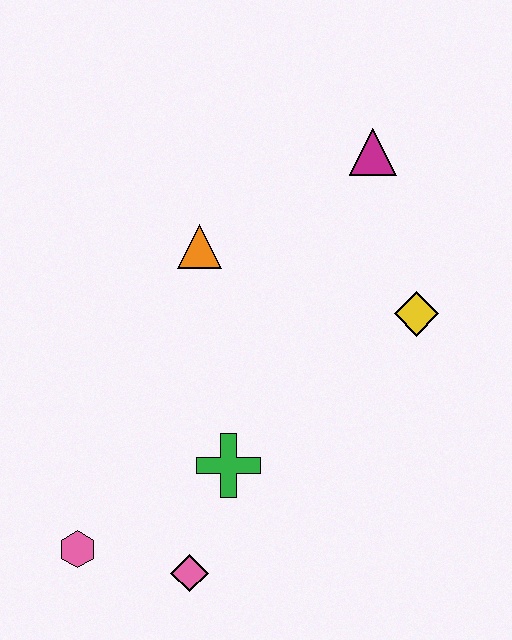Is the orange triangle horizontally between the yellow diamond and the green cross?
No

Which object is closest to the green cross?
The pink diamond is closest to the green cross.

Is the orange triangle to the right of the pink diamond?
Yes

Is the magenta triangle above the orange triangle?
Yes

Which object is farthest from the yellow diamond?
The pink hexagon is farthest from the yellow diamond.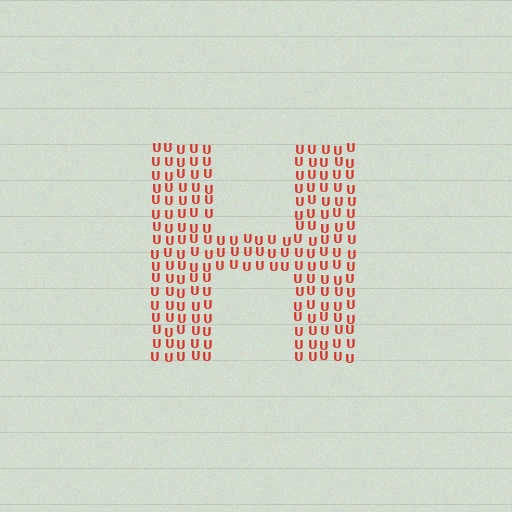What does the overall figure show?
The overall figure shows the letter H.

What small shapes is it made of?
It is made of small letter U's.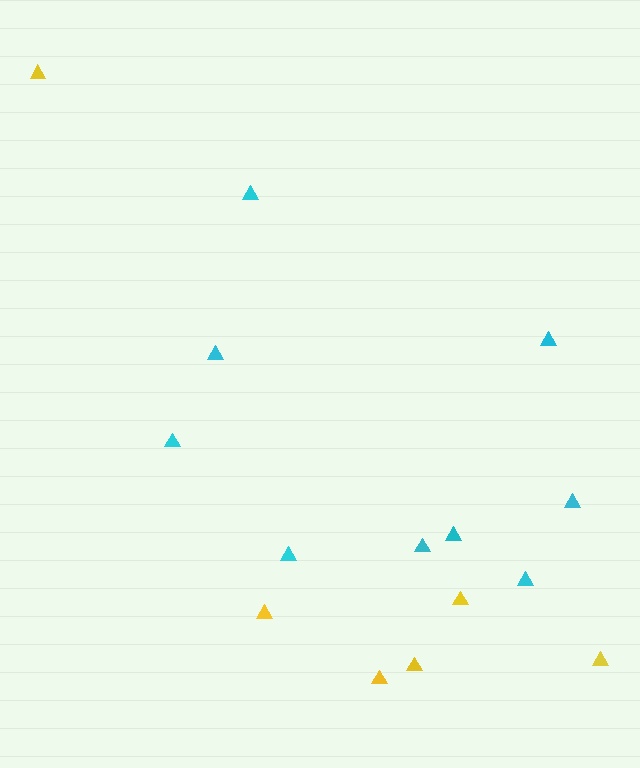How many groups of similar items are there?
There are 2 groups: one group of yellow triangles (6) and one group of cyan triangles (9).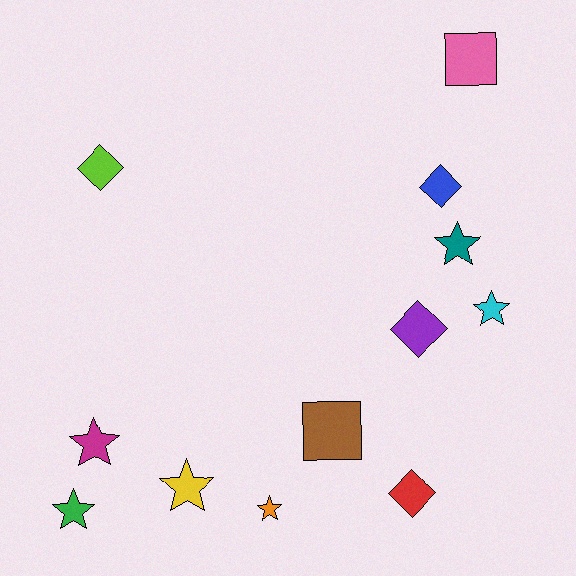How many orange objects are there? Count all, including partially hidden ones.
There is 1 orange object.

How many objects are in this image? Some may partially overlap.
There are 12 objects.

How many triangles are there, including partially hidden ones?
There are no triangles.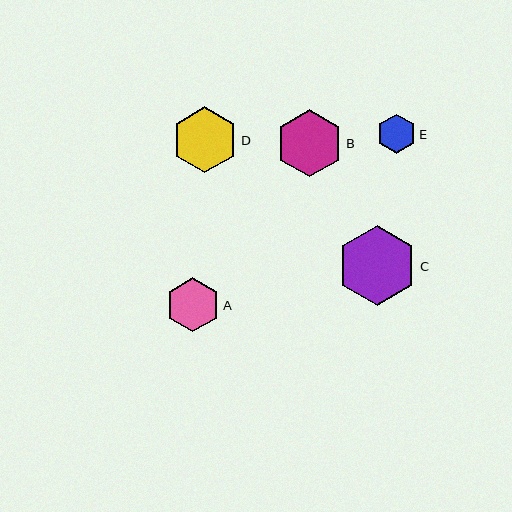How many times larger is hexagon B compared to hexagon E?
Hexagon B is approximately 1.7 times the size of hexagon E.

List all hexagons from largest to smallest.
From largest to smallest: C, B, D, A, E.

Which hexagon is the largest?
Hexagon C is the largest with a size of approximately 80 pixels.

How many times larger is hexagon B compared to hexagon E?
Hexagon B is approximately 1.7 times the size of hexagon E.